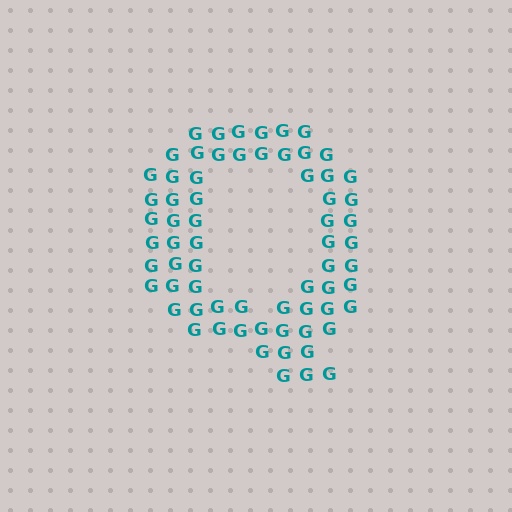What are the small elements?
The small elements are letter G's.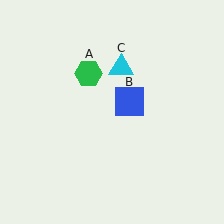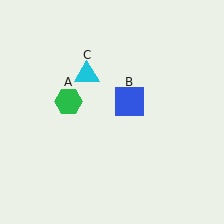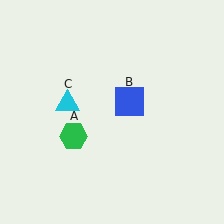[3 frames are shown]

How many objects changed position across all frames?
2 objects changed position: green hexagon (object A), cyan triangle (object C).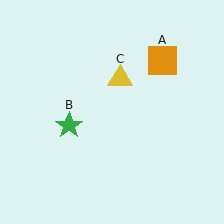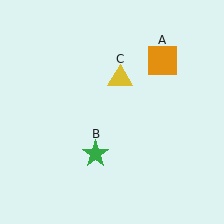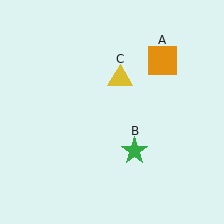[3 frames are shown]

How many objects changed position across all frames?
1 object changed position: green star (object B).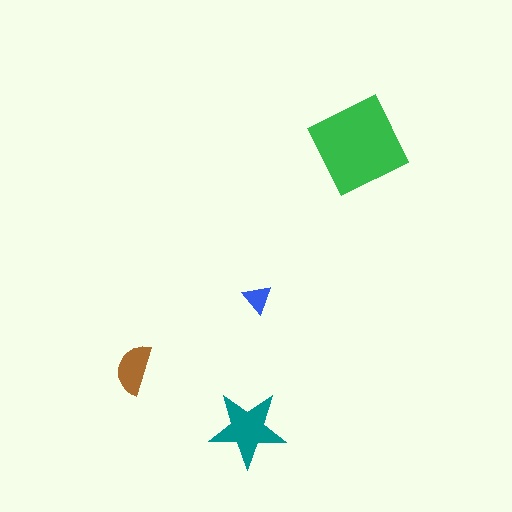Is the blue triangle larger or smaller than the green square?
Smaller.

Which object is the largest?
The green square.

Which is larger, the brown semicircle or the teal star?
The teal star.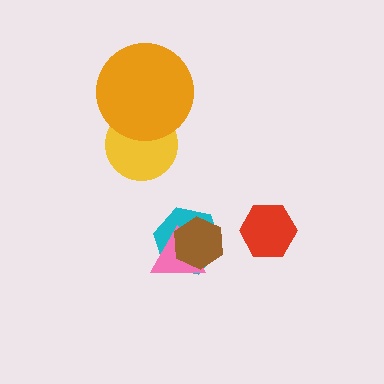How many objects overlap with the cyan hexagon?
2 objects overlap with the cyan hexagon.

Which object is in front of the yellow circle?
The orange circle is in front of the yellow circle.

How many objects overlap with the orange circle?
1 object overlaps with the orange circle.